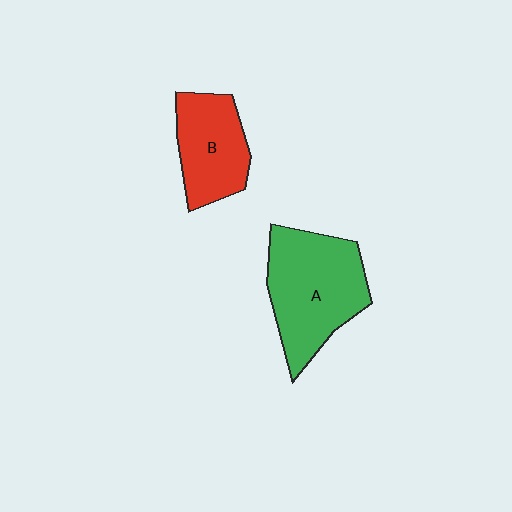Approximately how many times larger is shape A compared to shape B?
Approximately 1.5 times.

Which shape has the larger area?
Shape A (green).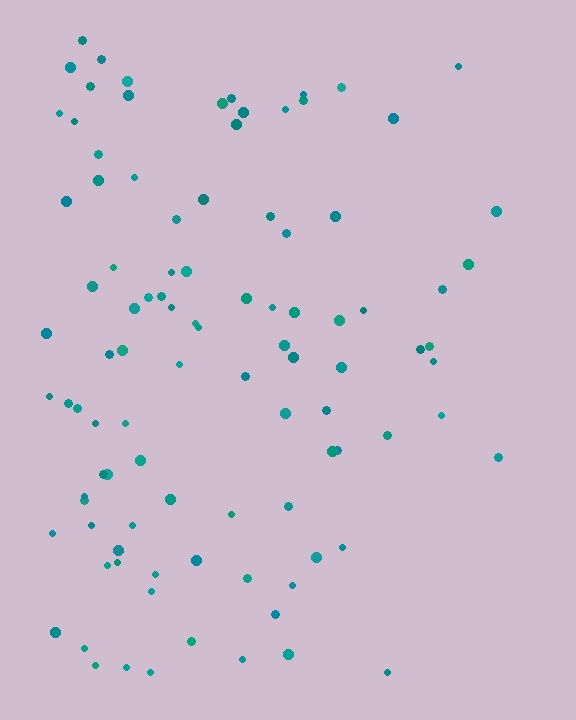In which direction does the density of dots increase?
From right to left, with the left side densest.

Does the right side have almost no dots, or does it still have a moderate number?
Still a moderate number, just noticeably fewer than the left.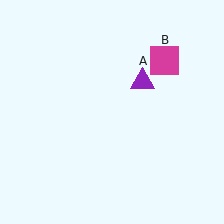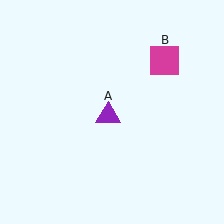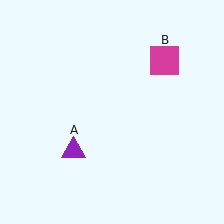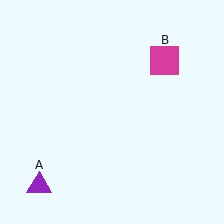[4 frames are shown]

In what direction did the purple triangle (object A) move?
The purple triangle (object A) moved down and to the left.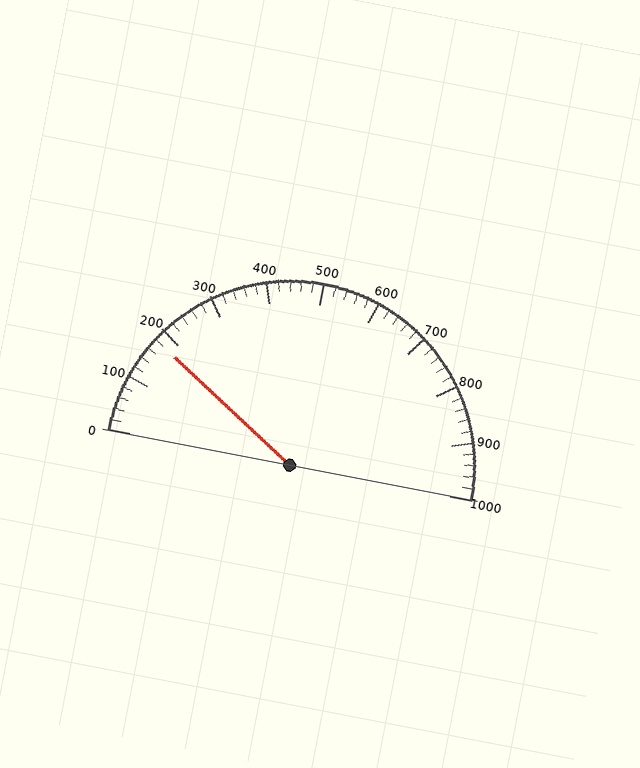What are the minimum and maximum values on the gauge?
The gauge ranges from 0 to 1000.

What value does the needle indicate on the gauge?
The needle indicates approximately 180.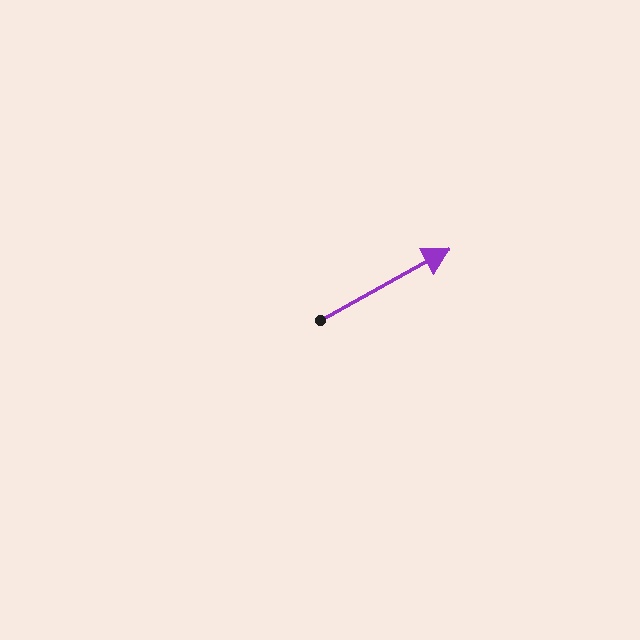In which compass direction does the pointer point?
Northeast.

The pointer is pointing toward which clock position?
Roughly 2 o'clock.